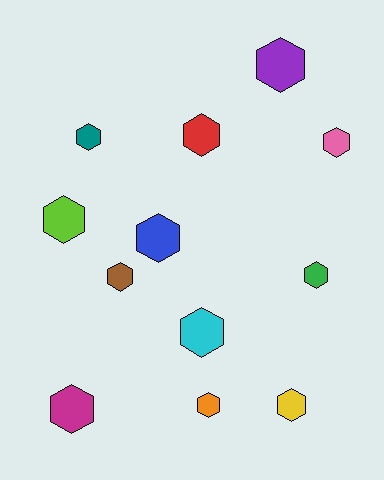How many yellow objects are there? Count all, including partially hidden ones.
There is 1 yellow object.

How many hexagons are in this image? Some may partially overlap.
There are 12 hexagons.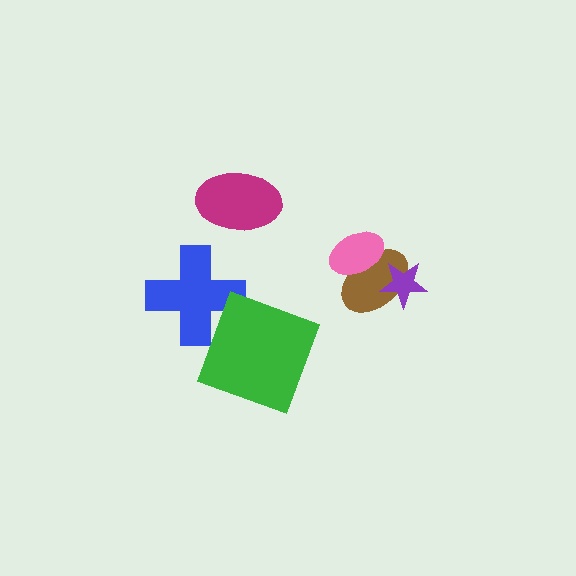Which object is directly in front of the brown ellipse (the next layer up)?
The purple star is directly in front of the brown ellipse.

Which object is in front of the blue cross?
The green square is in front of the blue cross.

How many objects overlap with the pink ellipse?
1 object overlaps with the pink ellipse.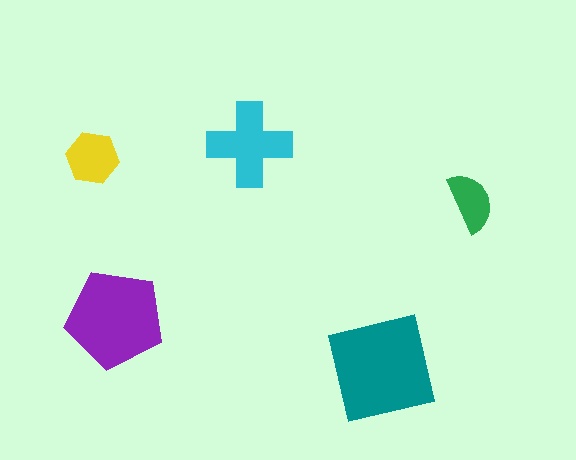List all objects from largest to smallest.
The teal square, the purple pentagon, the cyan cross, the yellow hexagon, the green semicircle.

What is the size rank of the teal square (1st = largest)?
1st.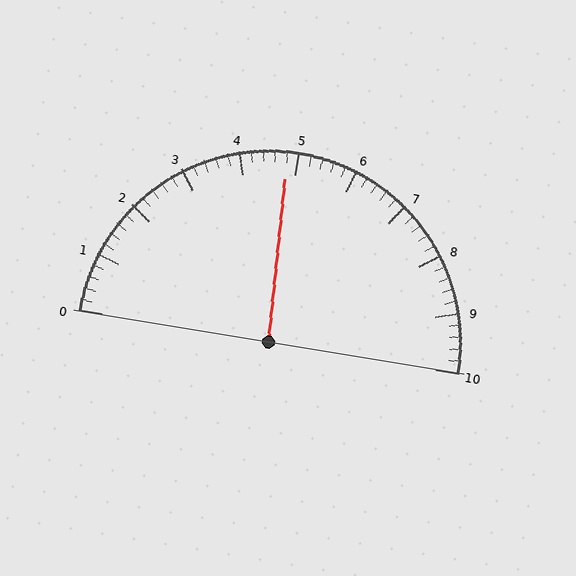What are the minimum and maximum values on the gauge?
The gauge ranges from 0 to 10.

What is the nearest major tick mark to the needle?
The nearest major tick mark is 5.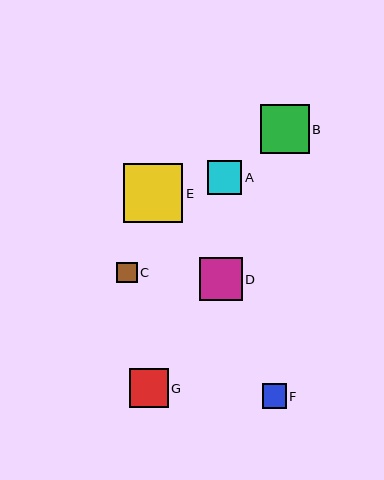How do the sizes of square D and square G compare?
Square D and square G are approximately the same size.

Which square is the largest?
Square E is the largest with a size of approximately 60 pixels.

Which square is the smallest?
Square C is the smallest with a size of approximately 21 pixels.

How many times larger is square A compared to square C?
Square A is approximately 1.7 times the size of square C.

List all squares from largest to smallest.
From largest to smallest: E, B, D, G, A, F, C.